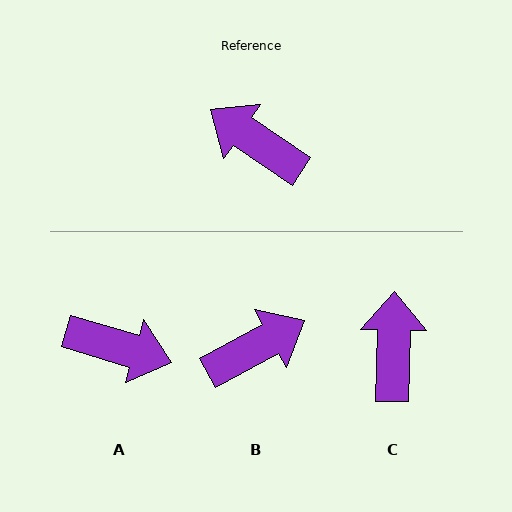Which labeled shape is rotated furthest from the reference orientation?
A, about 162 degrees away.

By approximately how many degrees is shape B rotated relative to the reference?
Approximately 117 degrees clockwise.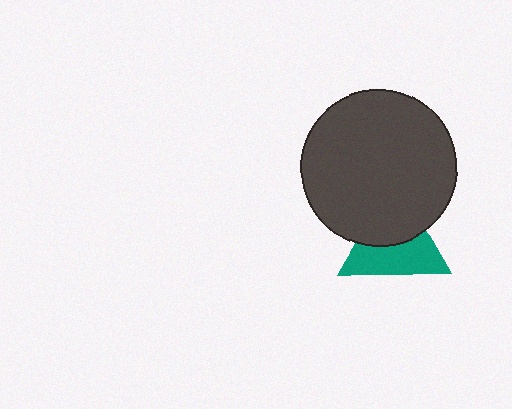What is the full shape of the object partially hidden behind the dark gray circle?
The partially hidden object is a teal triangle.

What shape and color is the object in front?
The object in front is a dark gray circle.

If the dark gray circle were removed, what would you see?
You would see the complete teal triangle.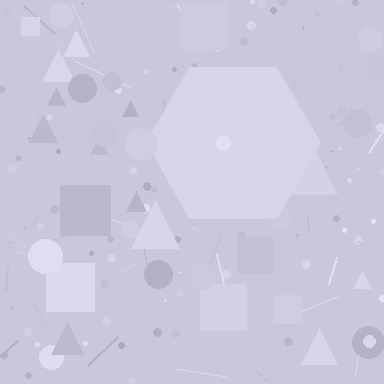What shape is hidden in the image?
A hexagon is hidden in the image.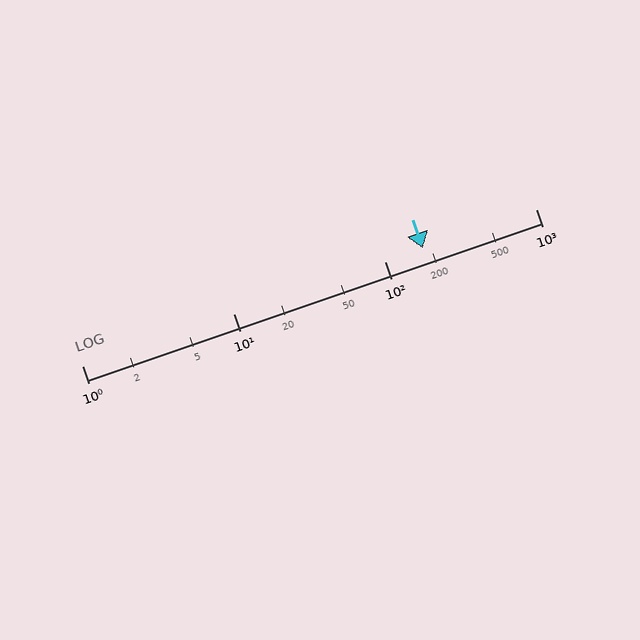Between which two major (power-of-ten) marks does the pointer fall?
The pointer is between 100 and 1000.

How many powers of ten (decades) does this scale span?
The scale spans 3 decades, from 1 to 1000.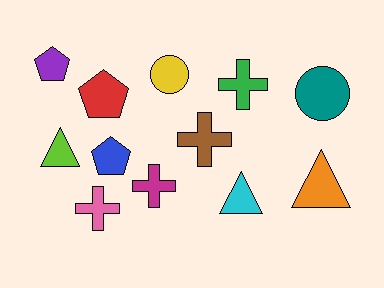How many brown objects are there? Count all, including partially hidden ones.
There is 1 brown object.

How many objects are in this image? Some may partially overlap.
There are 12 objects.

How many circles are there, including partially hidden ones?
There are 2 circles.